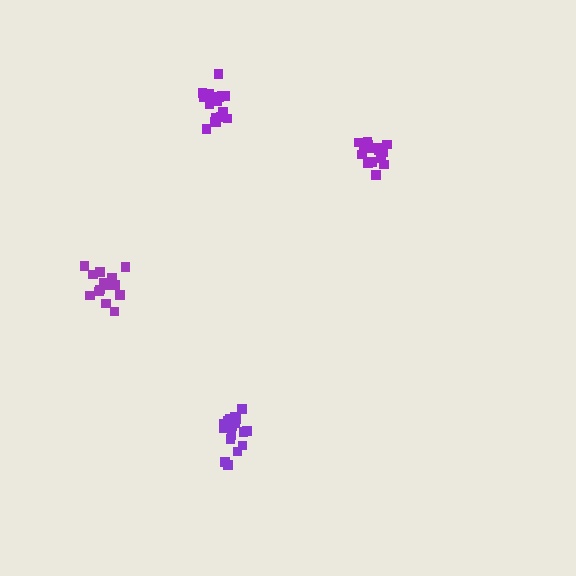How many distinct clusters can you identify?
There are 4 distinct clusters.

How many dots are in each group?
Group 1: 18 dots, Group 2: 17 dots, Group 3: 14 dots, Group 4: 18 dots (67 total).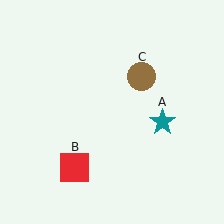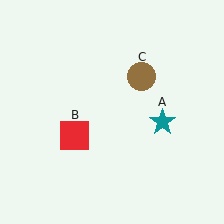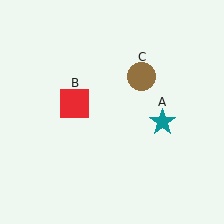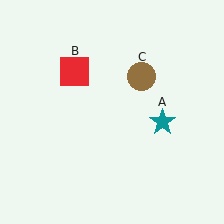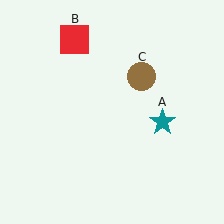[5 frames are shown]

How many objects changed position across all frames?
1 object changed position: red square (object B).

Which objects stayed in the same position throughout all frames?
Teal star (object A) and brown circle (object C) remained stationary.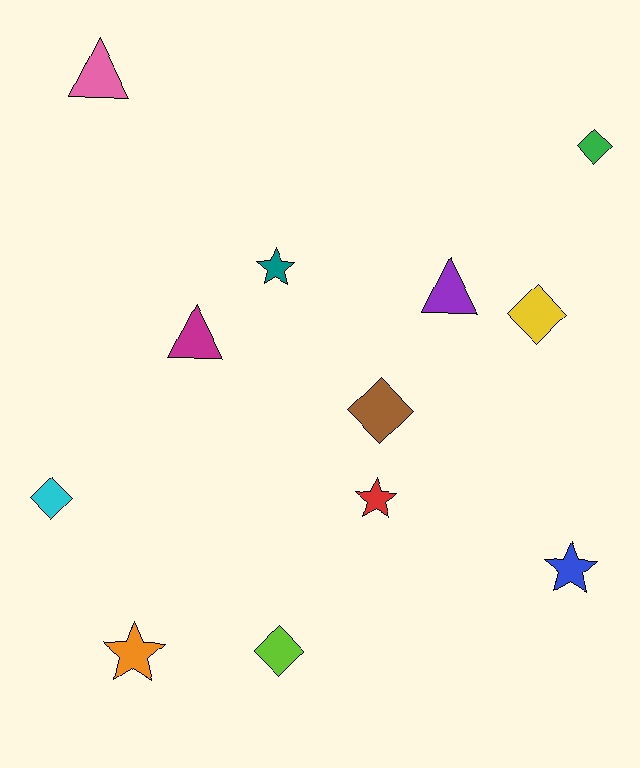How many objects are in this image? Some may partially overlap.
There are 12 objects.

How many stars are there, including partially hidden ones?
There are 4 stars.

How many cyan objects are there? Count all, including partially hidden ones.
There is 1 cyan object.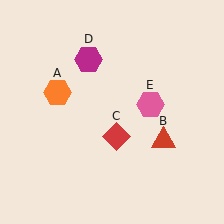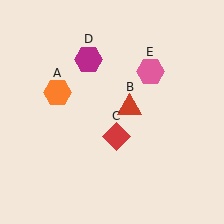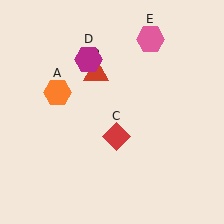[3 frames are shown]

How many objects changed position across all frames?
2 objects changed position: red triangle (object B), pink hexagon (object E).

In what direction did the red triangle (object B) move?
The red triangle (object B) moved up and to the left.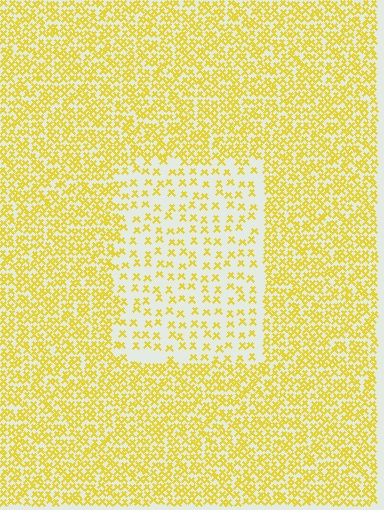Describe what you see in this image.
The image contains small yellow elements arranged at two different densities. A rectangle-shaped region is visible where the elements are less densely packed than the surrounding area.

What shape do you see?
I see a rectangle.